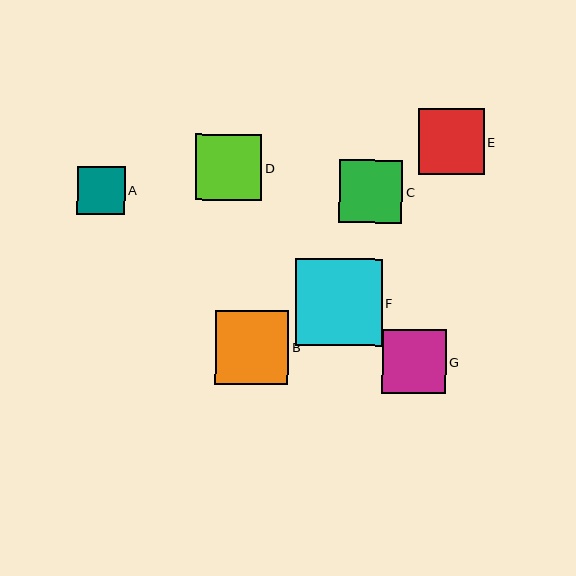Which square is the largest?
Square F is the largest with a size of approximately 87 pixels.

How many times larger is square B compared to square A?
Square B is approximately 1.5 times the size of square A.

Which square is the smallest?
Square A is the smallest with a size of approximately 48 pixels.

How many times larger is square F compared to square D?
Square F is approximately 1.3 times the size of square D.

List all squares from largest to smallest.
From largest to smallest: F, B, E, D, G, C, A.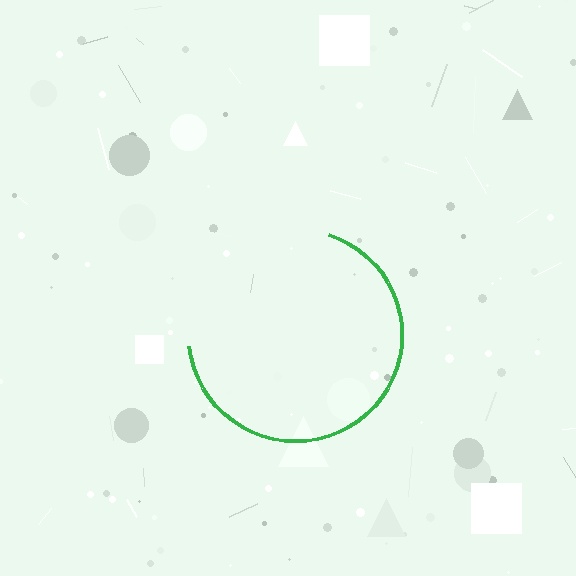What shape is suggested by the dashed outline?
The dashed outline suggests a circle.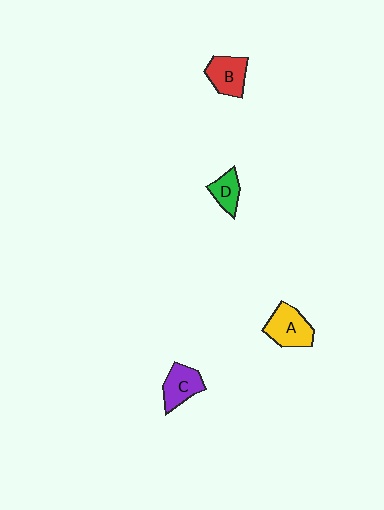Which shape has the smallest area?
Shape D (green).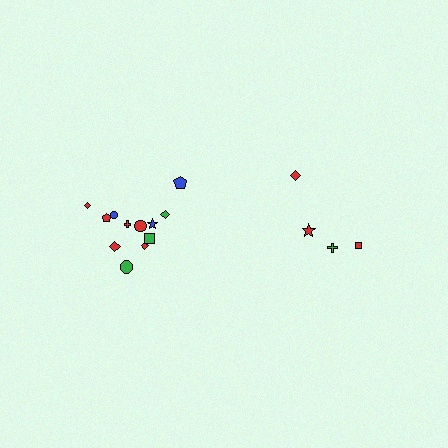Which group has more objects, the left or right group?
The left group.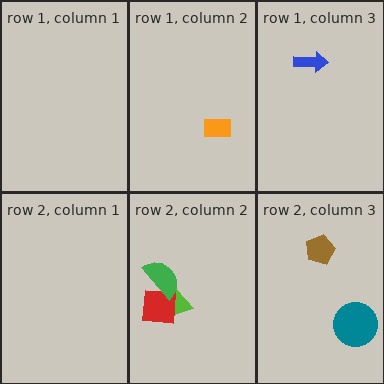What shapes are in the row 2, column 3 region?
The teal circle, the brown pentagon.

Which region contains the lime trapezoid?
The row 2, column 2 region.